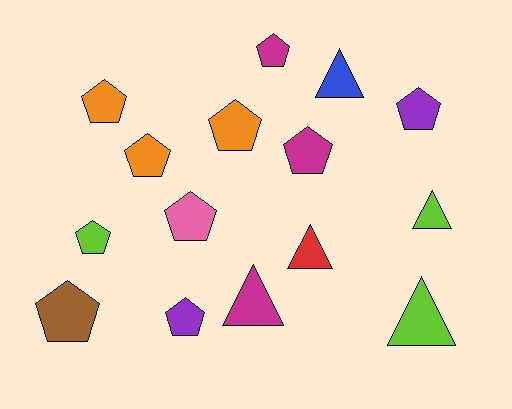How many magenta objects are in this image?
There are 3 magenta objects.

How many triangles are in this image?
There are 5 triangles.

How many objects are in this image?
There are 15 objects.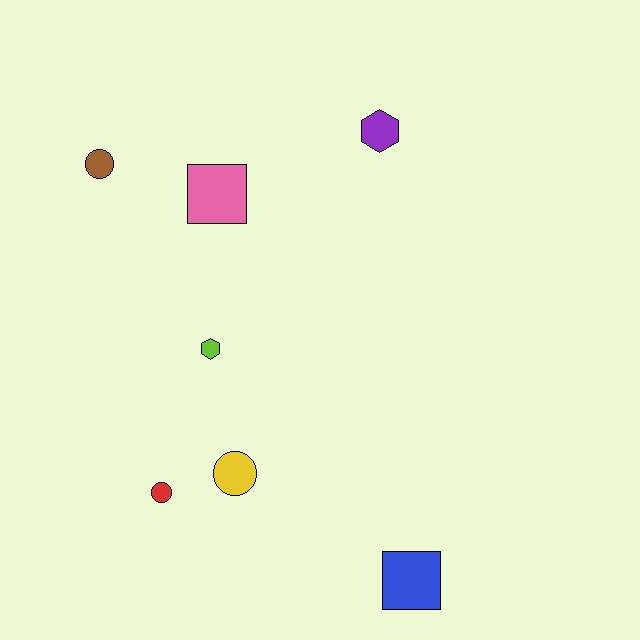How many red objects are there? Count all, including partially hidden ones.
There is 1 red object.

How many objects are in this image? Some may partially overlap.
There are 7 objects.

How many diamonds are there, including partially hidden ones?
There are no diamonds.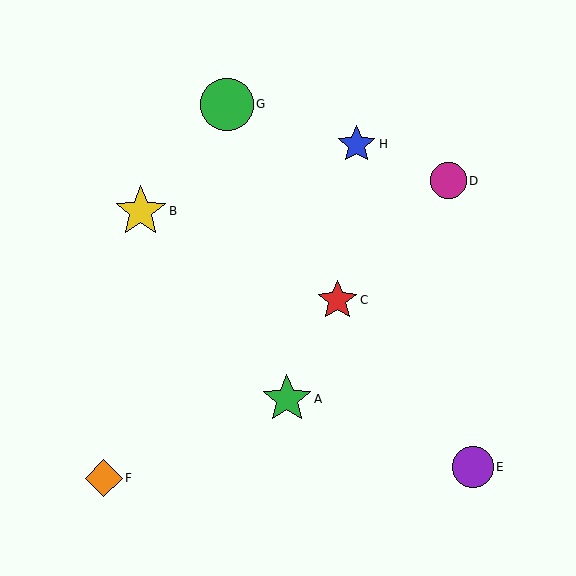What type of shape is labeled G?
Shape G is a green circle.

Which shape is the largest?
The green circle (labeled G) is the largest.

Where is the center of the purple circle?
The center of the purple circle is at (473, 467).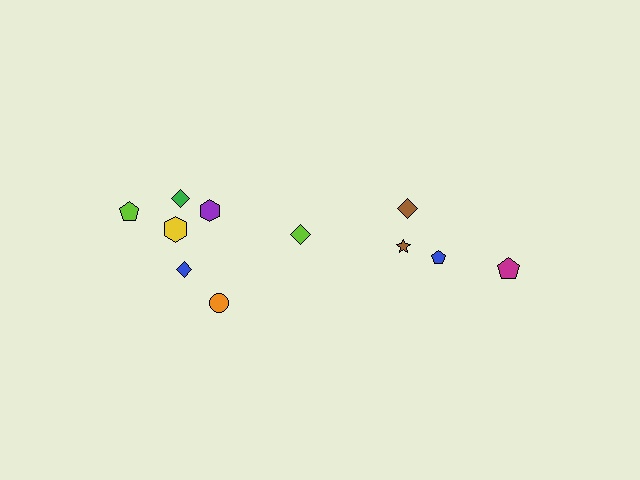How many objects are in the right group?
There are 4 objects.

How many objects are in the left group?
There are 7 objects.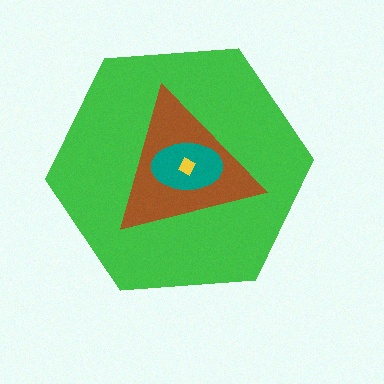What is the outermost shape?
The green hexagon.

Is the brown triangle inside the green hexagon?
Yes.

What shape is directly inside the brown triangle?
The teal ellipse.